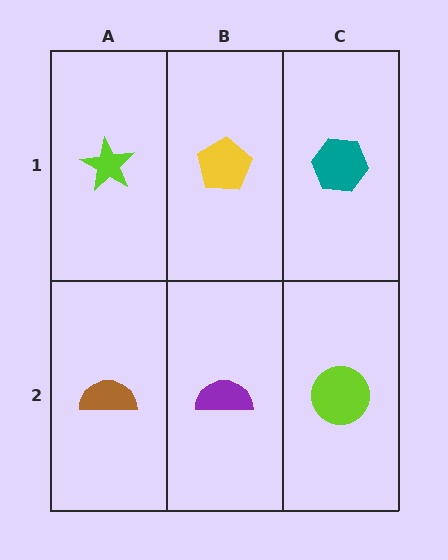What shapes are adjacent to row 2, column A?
A lime star (row 1, column A), a purple semicircle (row 2, column B).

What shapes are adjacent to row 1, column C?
A lime circle (row 2, column C), a yellow pentagon (row 1, column B).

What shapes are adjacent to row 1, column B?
A purple semicircle (row 2, column B), a lime star (row 1, column A), a teal hexagon (row 1, column C).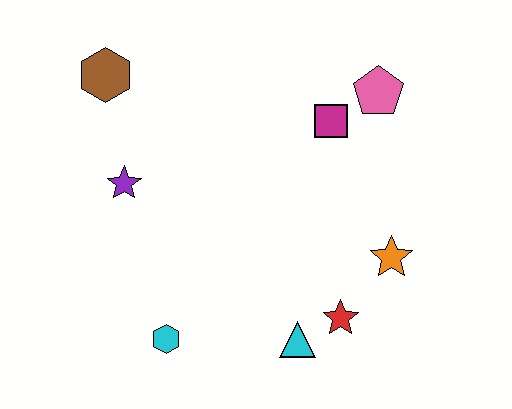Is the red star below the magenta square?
Yes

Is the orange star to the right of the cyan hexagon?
Yes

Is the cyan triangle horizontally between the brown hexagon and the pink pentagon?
Yes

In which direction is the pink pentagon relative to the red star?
The pink pentagon is above the red star.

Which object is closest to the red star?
The cyan triangle is closest to the red star.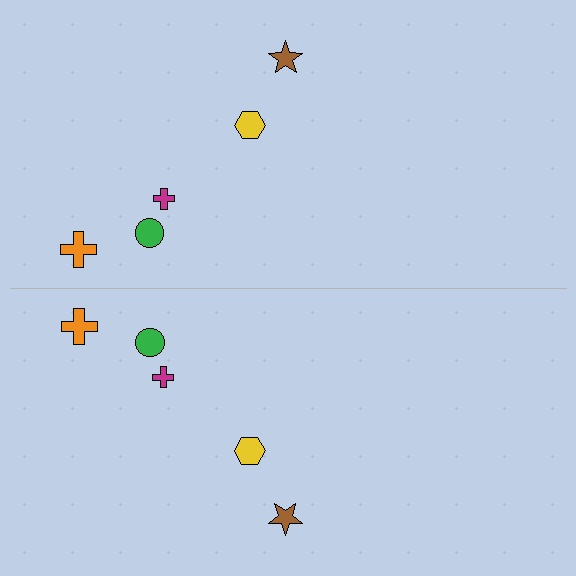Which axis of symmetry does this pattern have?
The pattern has a horizontal axis of symmetry running through the center of the image.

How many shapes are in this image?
There are 10 shapes in this image.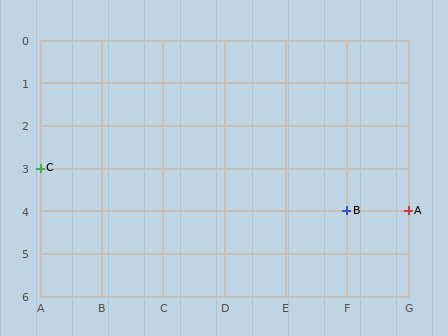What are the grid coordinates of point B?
Point B is at grid coordinates (F, 4).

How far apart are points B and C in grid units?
Points B and C are 5 columns and 1 row apart (about 5.1 grid units diagonally).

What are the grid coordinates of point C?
Point C is at grid coordinates (A, 3).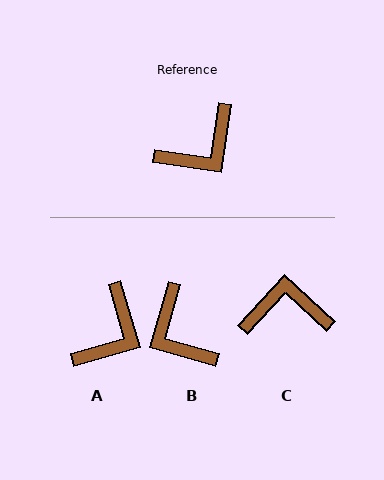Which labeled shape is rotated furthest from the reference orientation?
C, about 145 degrees away.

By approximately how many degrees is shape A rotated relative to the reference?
Approximately 24 degrees counter-clockwise.